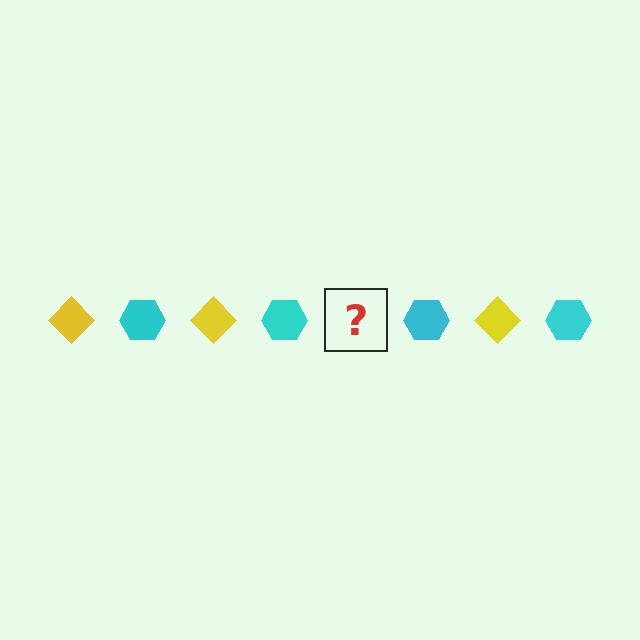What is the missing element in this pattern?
The missing element is a yellow diamond.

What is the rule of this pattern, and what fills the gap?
The rule is that the pattern alternates between yellow diamond and cyan hexagon. The gap should be filled with a yellow diamond.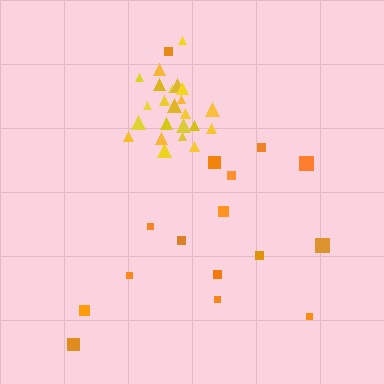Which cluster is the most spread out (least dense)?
Orange.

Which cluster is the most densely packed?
Yellow.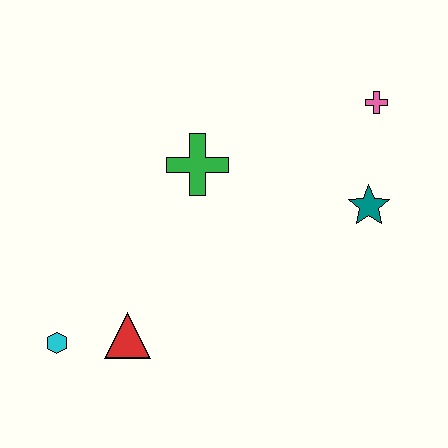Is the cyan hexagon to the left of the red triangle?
Yes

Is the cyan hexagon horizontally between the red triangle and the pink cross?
No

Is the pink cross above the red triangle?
Yes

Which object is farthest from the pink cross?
The cyan hexagon is farthest from the pink cross.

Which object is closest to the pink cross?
The teal star is closest to the pink cross.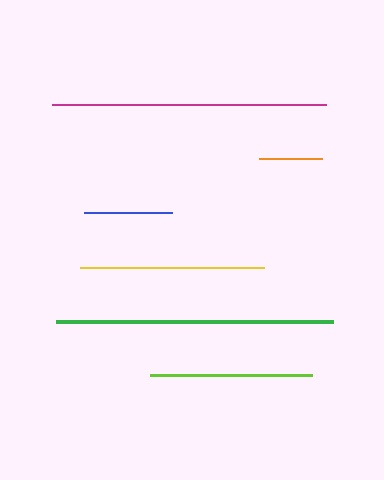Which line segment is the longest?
The green line is the longest at approximately 277 pixels.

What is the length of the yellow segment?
The yellow segment is approximately 184 pixels long.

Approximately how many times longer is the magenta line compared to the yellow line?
The magenta line is approximately 1.5 times the length of the yellow line.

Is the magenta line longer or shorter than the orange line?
The magenta line is longer than the orange line.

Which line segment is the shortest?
The orange line is the shortest at approximately 63 pixels.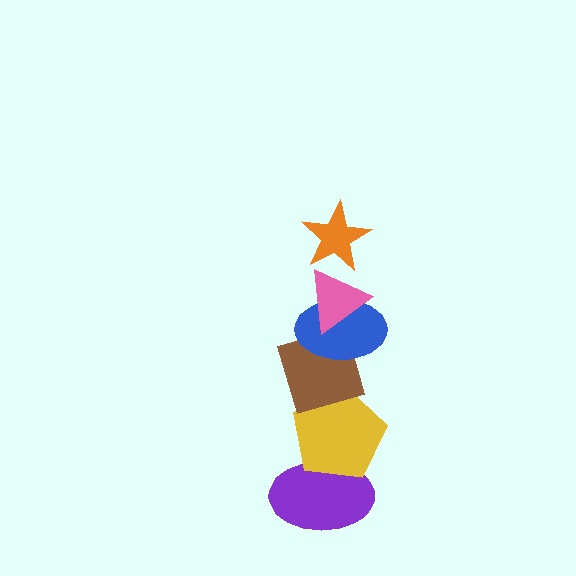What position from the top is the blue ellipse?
The blue ellipse is 3rd from the top.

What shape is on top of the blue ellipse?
The pink triangle is on top of the blue ellipse.